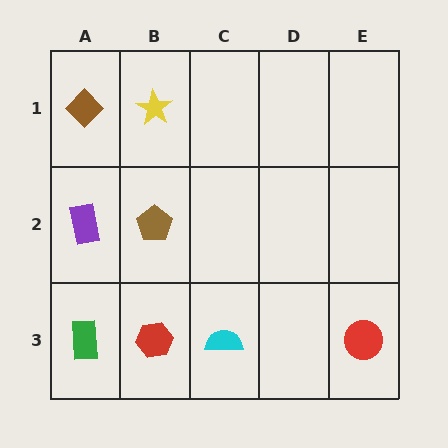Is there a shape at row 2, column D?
No, that cell is empty.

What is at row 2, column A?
A purple rectangle.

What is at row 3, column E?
A red circle.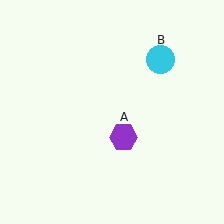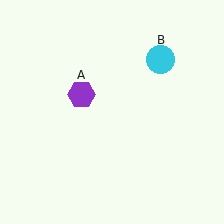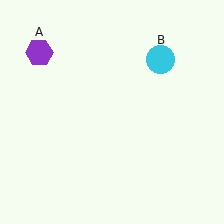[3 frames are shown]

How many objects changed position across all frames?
1 object changed position: purple hexagon (object A).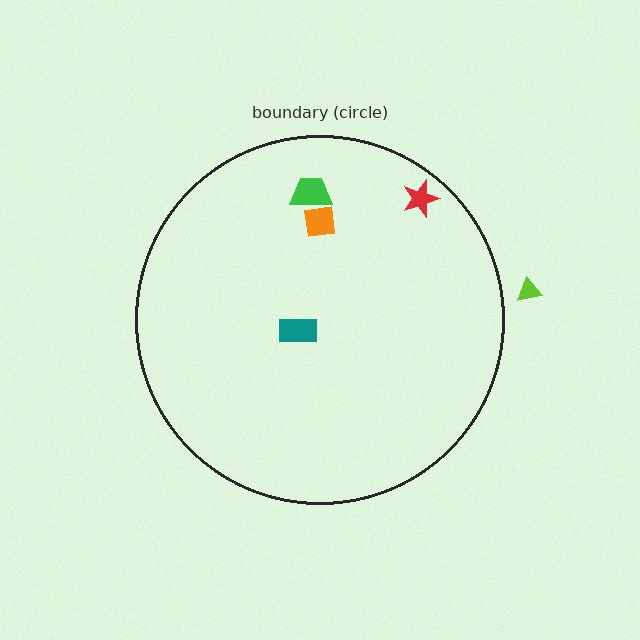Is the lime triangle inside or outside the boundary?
Outside.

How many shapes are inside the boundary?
4 inside, 1 outside.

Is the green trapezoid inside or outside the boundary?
Inside.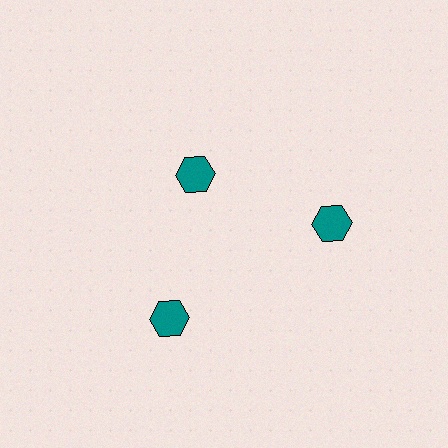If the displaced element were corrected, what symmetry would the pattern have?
It would have 3-fold rotational symmetry — the pattern would map onto itself every 120 degrees.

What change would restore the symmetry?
The symmetry would be restored by moving it outward, back onto the ring so that all 3 hexagons sit at equal angles and equal distance from the center.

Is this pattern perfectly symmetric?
No. The 3 teal hexagons are arranged in a ring, but one element near the 11 o'clock position is pulled inward toward the center, breaking the 3-fold rotational symmetry.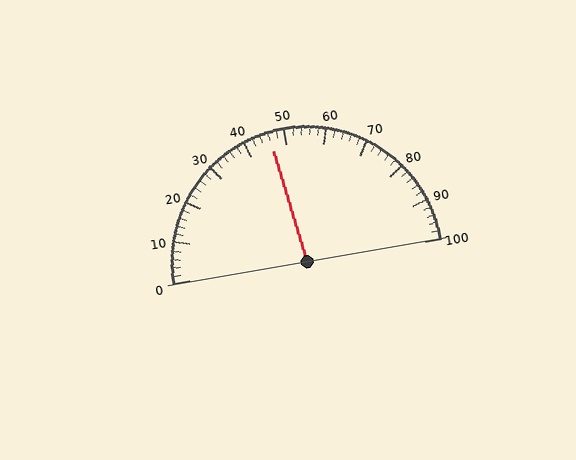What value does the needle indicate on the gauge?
The needle indicates approximately 46.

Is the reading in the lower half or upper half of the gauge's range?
The reading is in the lower half of the range (0 to 100).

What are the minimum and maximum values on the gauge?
The gauge ranges from 0 to 100.